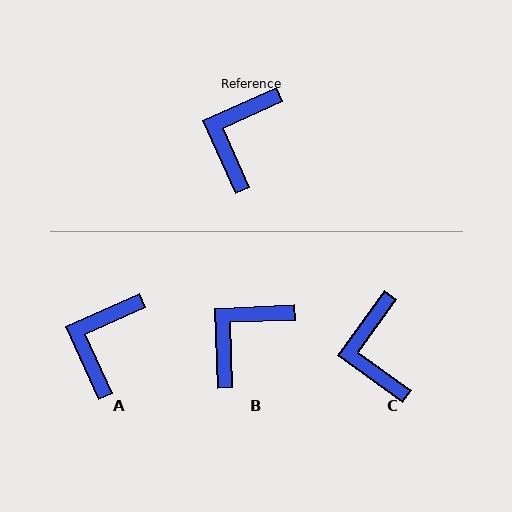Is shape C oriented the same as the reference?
No, it is off by about 30 degrees.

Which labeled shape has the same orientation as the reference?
A.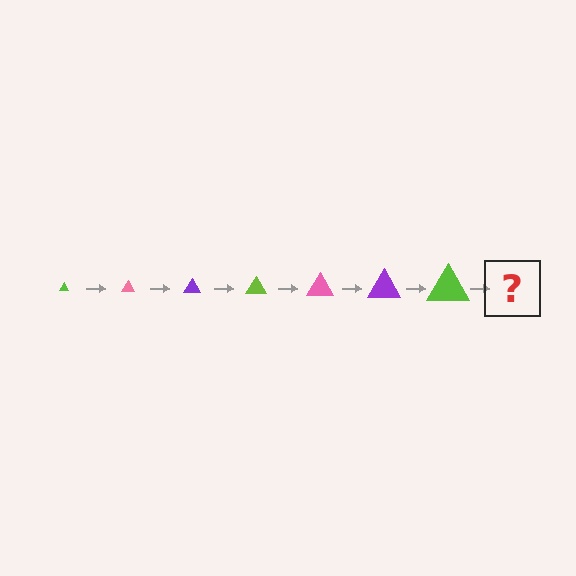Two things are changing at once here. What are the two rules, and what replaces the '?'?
The two rules are that the triangle grows larger each step and the color cycles through lime, pink, and purple. The '?' should be a pink triangle, larger than the previous one.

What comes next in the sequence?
The next element should be a pink triangle, larger than the previous one.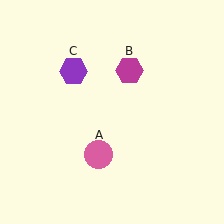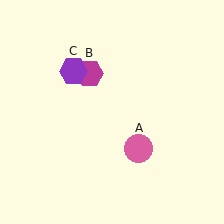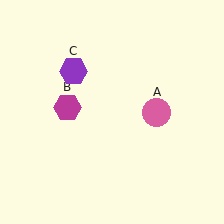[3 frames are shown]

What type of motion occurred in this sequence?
The pink circle (object A), magenta hexagon (object B) rotated counterclockwise around the center of the scene.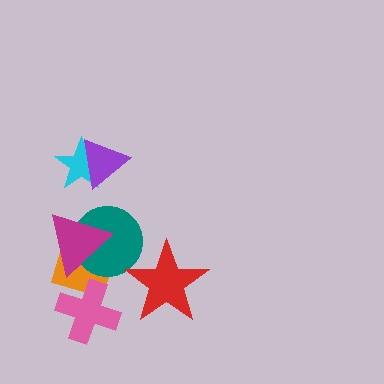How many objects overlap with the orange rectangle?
3 objects overlap with the orange rectangle.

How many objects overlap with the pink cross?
1 object overlaps with the pink cross.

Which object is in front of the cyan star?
The purple triangle is in front of the cyan star.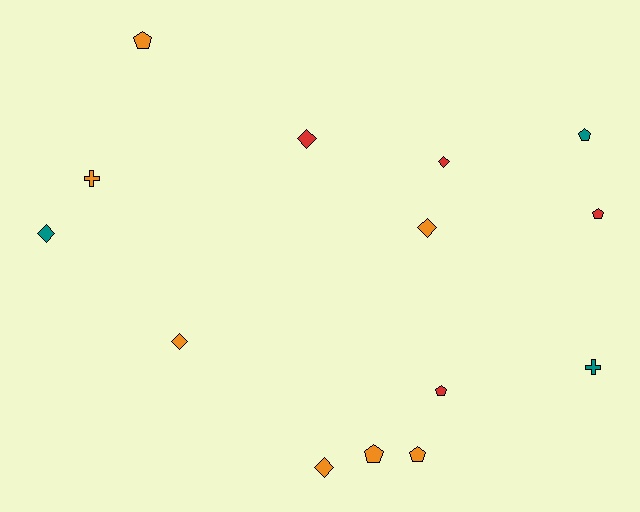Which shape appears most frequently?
Diamond, with 6 objects.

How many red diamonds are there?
There are 2 red diamonds.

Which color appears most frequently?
Orange, with 7 objects.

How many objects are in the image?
There are 14 objects.